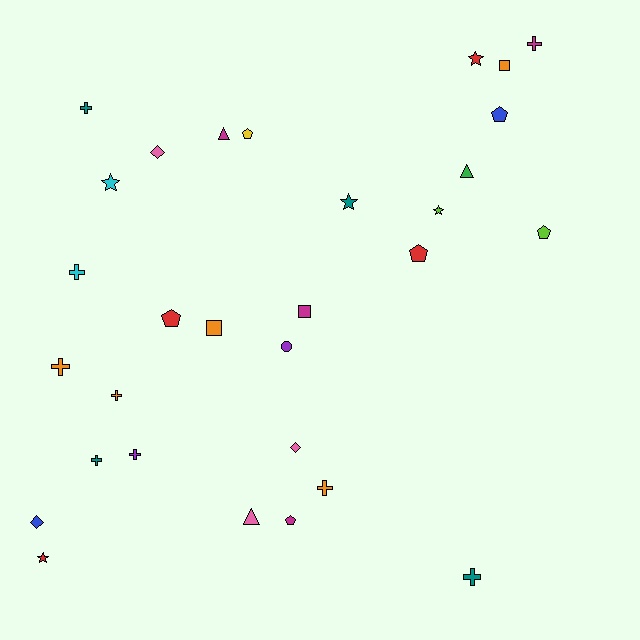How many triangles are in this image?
There are 3 triangles.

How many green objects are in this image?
There is 1 green object.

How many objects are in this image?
There are 30 objects.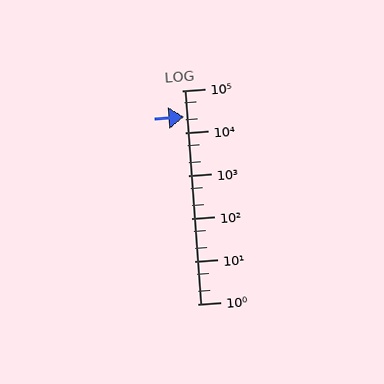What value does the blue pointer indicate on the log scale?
The pointer indicates approximately 24000.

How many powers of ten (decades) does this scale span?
The scale spans 5 decades, from 1 to 100000.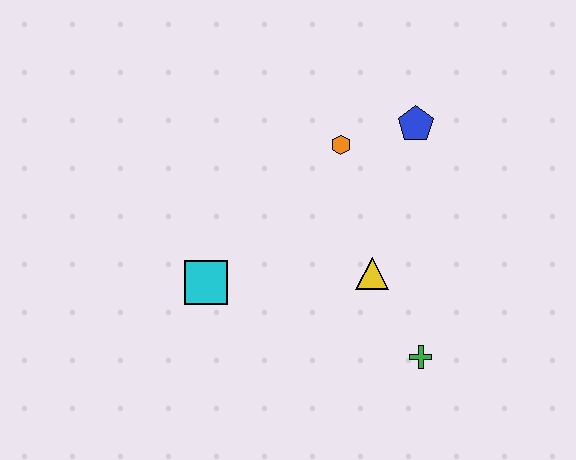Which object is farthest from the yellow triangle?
The cyan square is farthest from the yellow triangle.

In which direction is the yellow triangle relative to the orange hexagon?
The yellow triangle is below the orange hexagon.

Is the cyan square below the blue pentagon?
Yes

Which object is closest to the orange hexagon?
The blue pentagon is closest to the orange hexagon.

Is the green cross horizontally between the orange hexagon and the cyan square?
No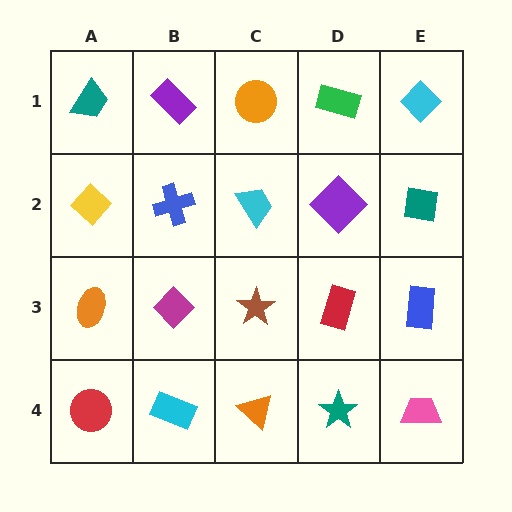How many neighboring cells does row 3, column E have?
3.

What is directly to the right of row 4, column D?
A pink trapezoid.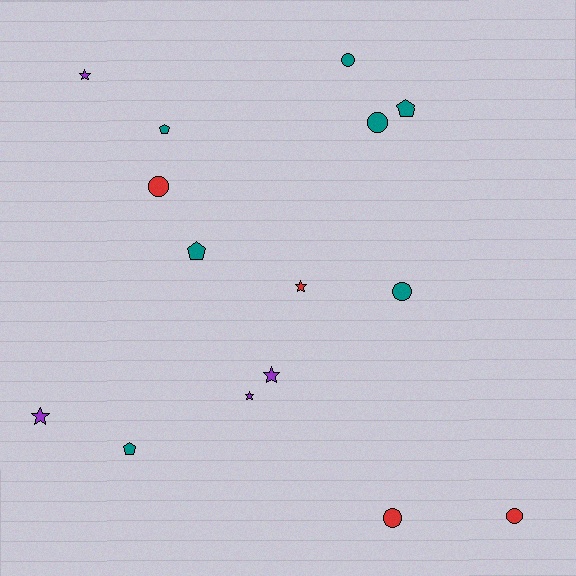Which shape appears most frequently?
Circle, with 6 objects.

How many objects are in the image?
There are 15 objects.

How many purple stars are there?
There are 4 purple stars.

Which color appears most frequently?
Teal, with 7 objects.